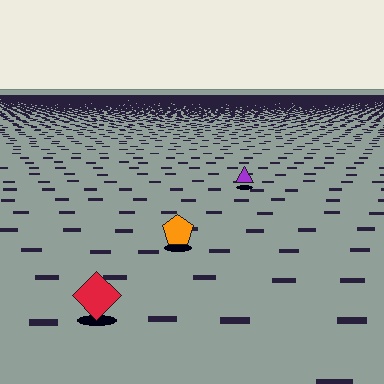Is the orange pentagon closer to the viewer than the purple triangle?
Yes. The orange pentagon is closer — you can tell from the texture gradient: the ground texture is coarser near it.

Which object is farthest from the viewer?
The purple triangle is farthest from the viewer. It appears smaller and the ground texture around it is denser.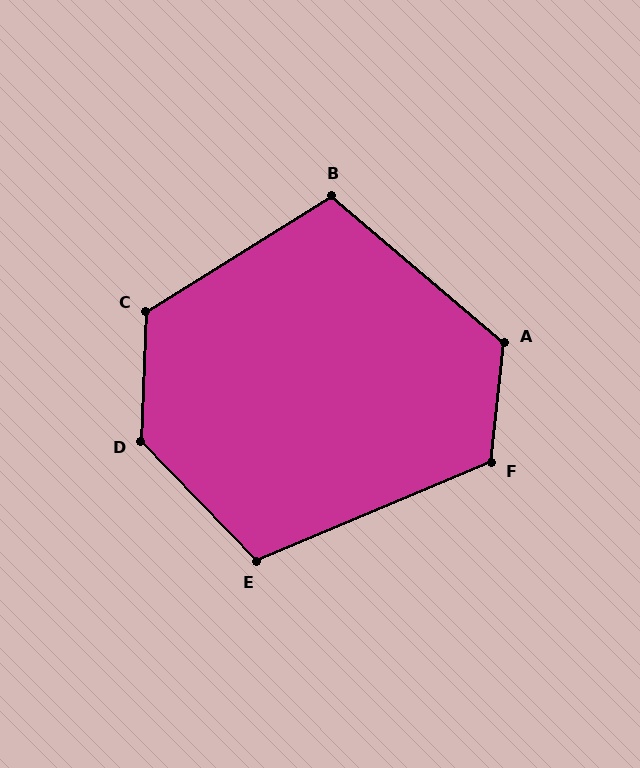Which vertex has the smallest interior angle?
B, at approximately 108 degrees.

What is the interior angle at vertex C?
Approximately 124 degrees (obtuse).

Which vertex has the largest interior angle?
D, at approximately 134 degrees.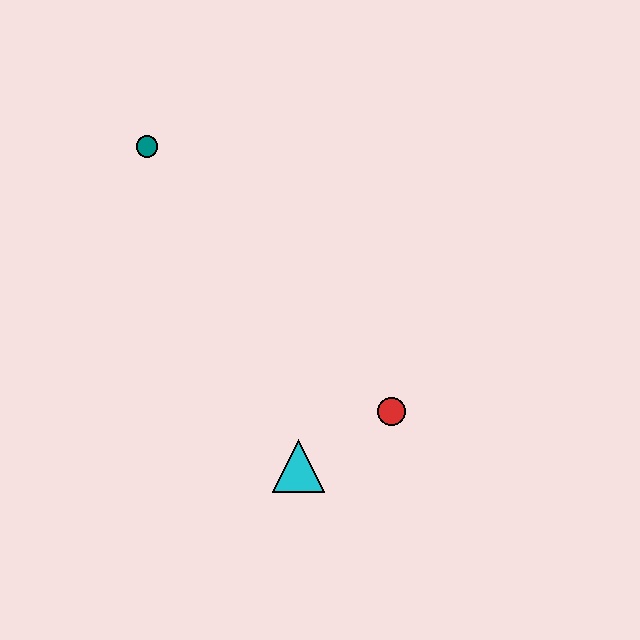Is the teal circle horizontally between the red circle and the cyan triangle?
No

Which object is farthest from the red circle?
The teal circle is farthest from the red circle.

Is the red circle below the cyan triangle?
No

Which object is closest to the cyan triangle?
The red circle is closest to the cyan triangle.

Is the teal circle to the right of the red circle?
No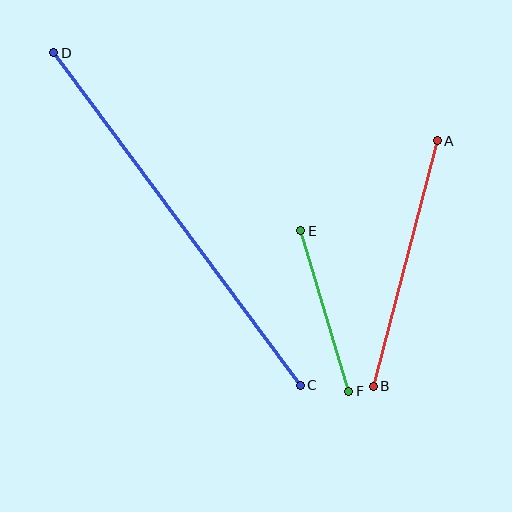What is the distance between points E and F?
The distance is approximately 168 pixels.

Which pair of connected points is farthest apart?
Points C and D are farthest apart.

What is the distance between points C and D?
The distance is approximately 414 pixels.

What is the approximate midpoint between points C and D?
The midpoint is at approximately (177, 219) pixels.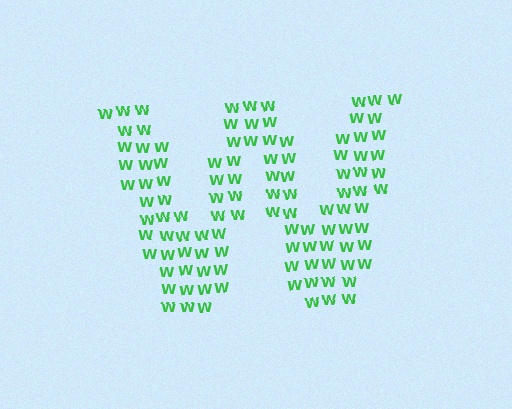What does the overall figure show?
The overall figure shows the letter W.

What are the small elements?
The small elements are letter W's.